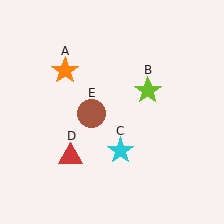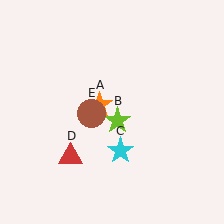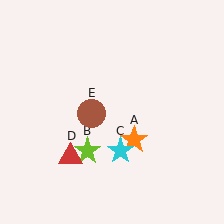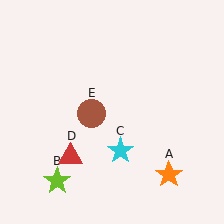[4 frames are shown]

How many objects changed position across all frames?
2 objects changed position: orange star (object A), lime star (object B).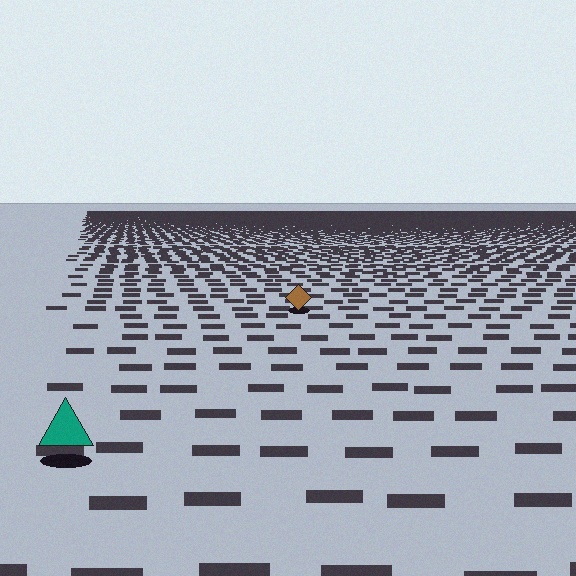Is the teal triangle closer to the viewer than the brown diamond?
Yes. The teal triangle is closer — you can tell from the texture gradient: the ground texture is coarser near it.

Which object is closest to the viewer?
The teal triangle is closest. The texture marks near it are larger and more spread out.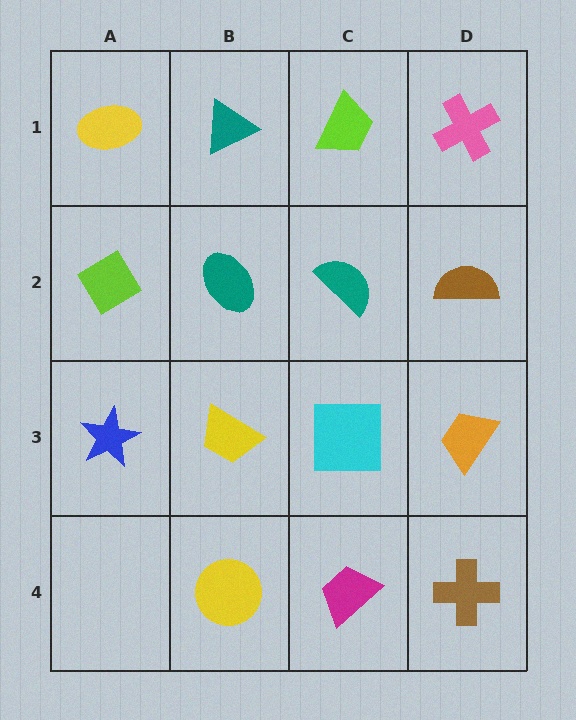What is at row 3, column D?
An orange trapezoid.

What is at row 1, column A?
A yellow ellipse.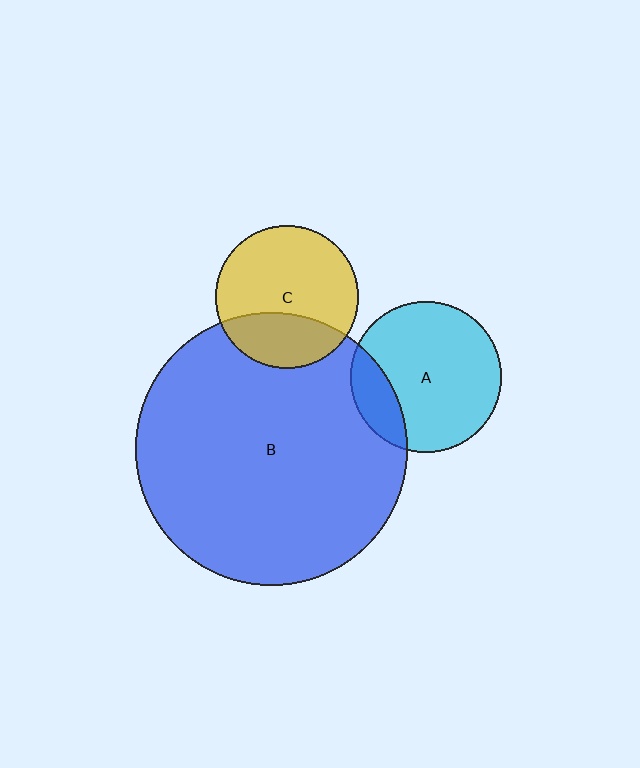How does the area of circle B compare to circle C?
Approximately 3.6 times.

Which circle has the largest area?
Circle B (blue).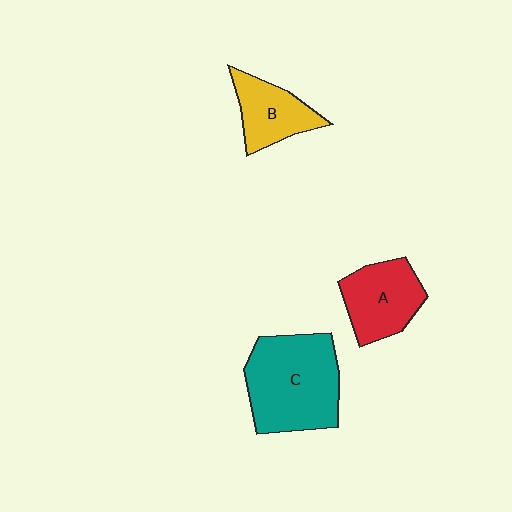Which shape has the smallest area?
Shape B (yellow).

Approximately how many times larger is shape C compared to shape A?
Approximately 1.6 times.